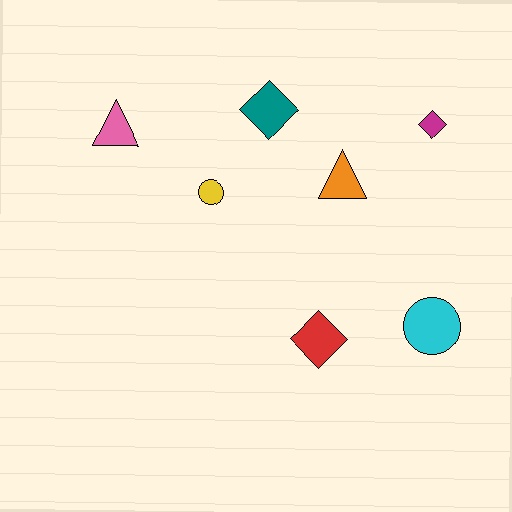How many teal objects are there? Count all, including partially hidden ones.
There is 1 teal object.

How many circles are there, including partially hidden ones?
There are 2 circles.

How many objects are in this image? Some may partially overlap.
There are 7 objects.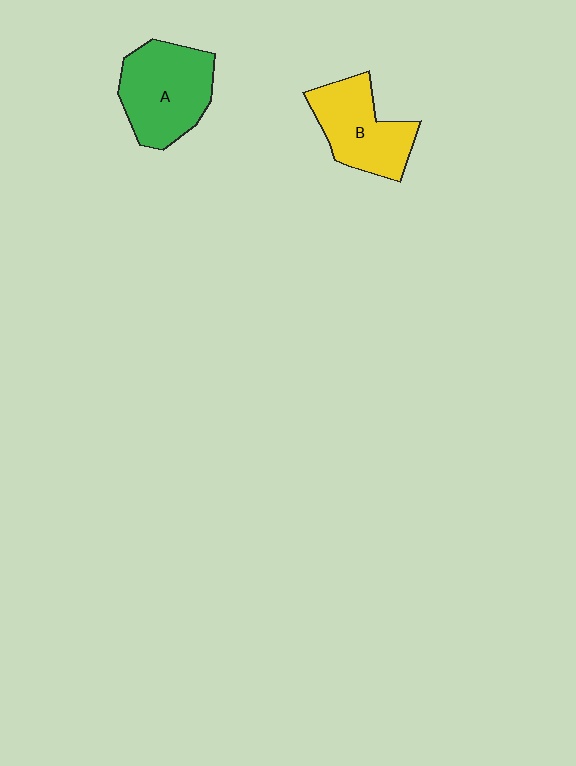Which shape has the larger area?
Shape A (green).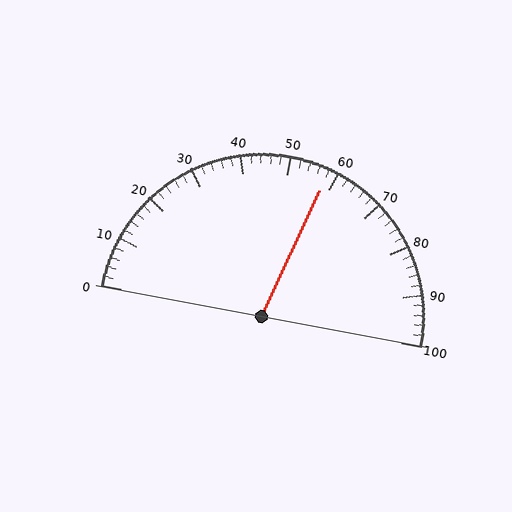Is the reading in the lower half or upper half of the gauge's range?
The reading is in the upper half of the range (0 to 100).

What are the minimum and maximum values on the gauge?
The gauge ranges from 0 to 100.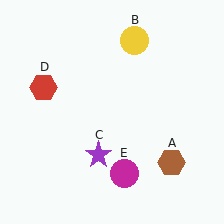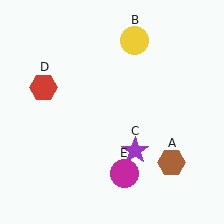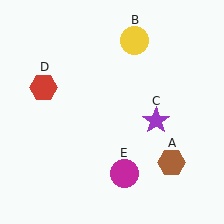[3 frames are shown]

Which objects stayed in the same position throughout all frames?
Brown hexagon (object A) and yellow circle (object B) and red hexagon (object D) and magenta circle (object E) remained stationary.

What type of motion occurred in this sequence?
The purple star (object C) rotated counterclockwise around the center of the scene.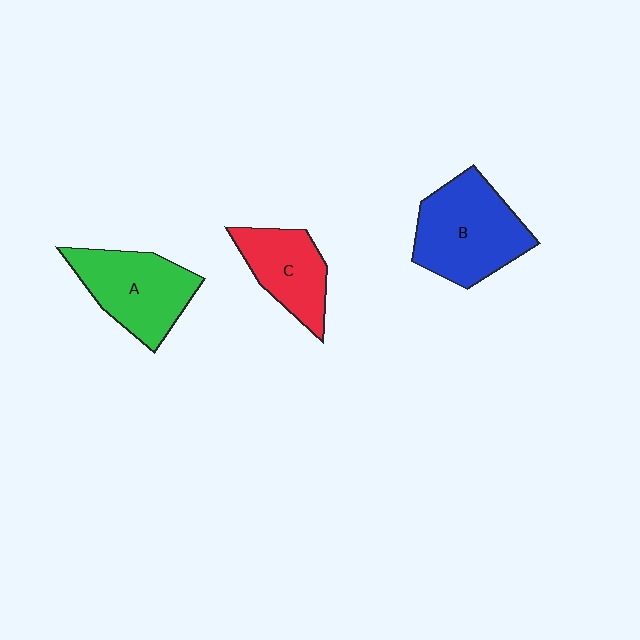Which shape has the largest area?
Shape B (blue).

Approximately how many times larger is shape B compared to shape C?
Approximately 1.5 times.